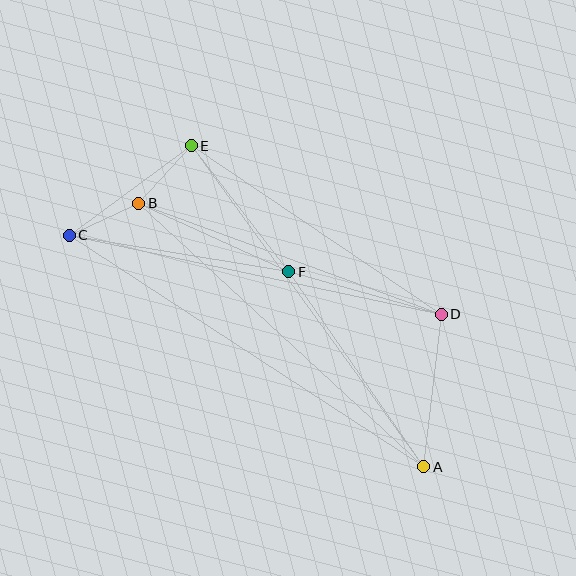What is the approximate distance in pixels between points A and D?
The distance between A and D is approximately 153 pixels.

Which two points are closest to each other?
Points B and C are closest to each other.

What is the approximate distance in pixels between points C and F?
The distance between C and F is approximately 223 pixels.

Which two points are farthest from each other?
Points A and C are farthest from each other.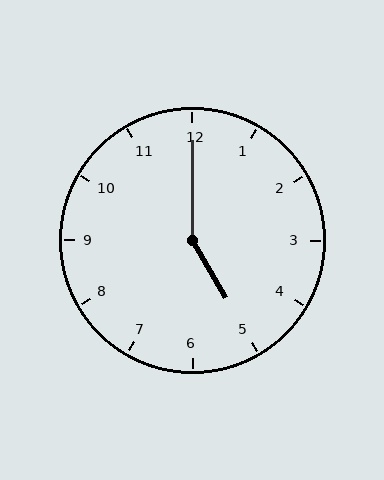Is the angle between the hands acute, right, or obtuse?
It is obtuse.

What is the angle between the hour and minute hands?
Approximately 150 degrees.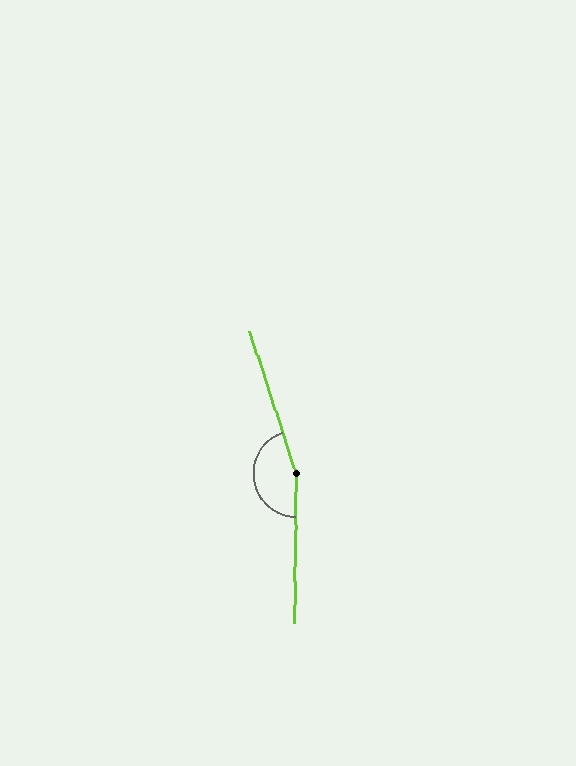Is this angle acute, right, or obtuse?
It is obtuse.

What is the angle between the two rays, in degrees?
Approximately 161 degrees.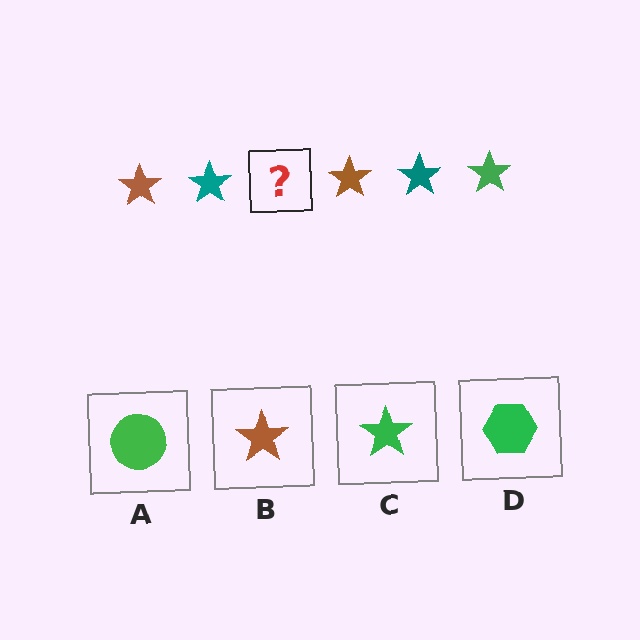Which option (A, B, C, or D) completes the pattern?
C.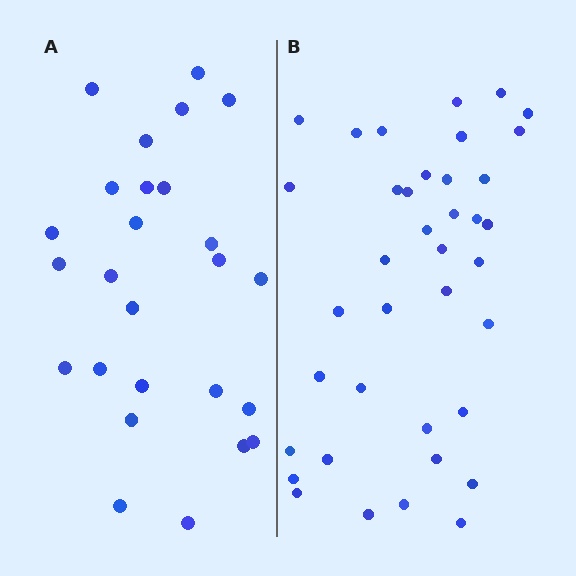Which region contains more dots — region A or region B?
Region B (the right region) has more dots.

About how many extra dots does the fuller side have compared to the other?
Region B has roughly 12 or so more dots than region A.